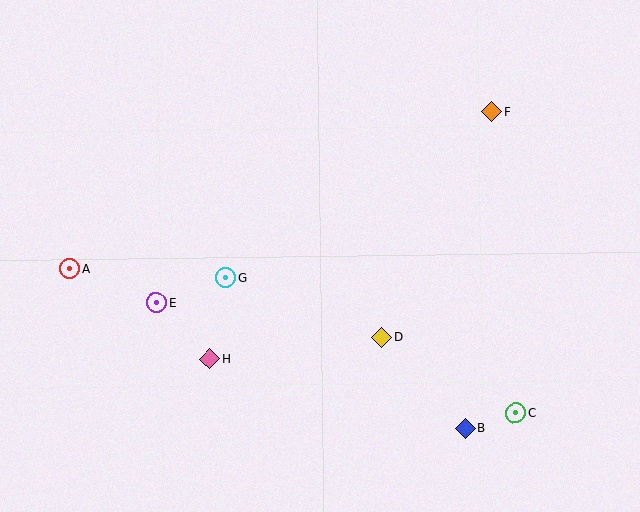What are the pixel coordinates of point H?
Point H is at (210, 359).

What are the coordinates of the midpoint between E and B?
The midpoint between E and B is at (311, 366).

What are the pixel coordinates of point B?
Point B is at (466, 429).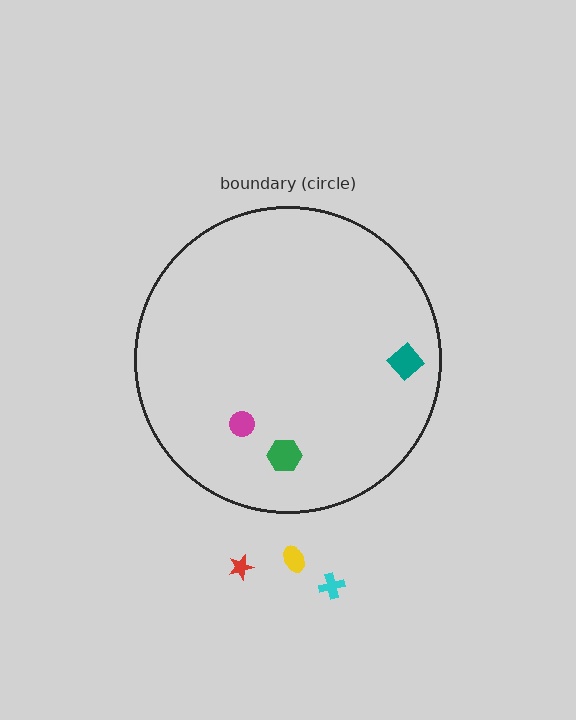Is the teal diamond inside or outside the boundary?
Inside.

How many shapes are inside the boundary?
3 inside, 3 outside.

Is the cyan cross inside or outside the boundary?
Outside.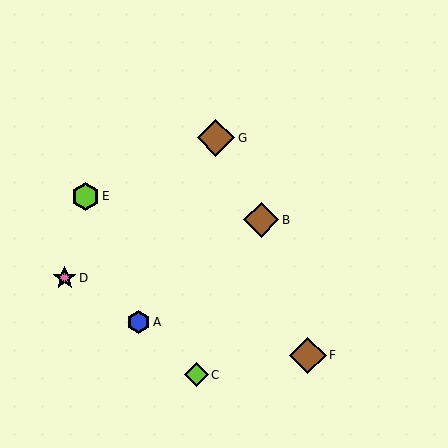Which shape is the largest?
The brown diamond (labeled G) is the largest.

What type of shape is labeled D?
Shape D is a pink star.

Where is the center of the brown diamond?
The center of the brown diamond is at (216, 138).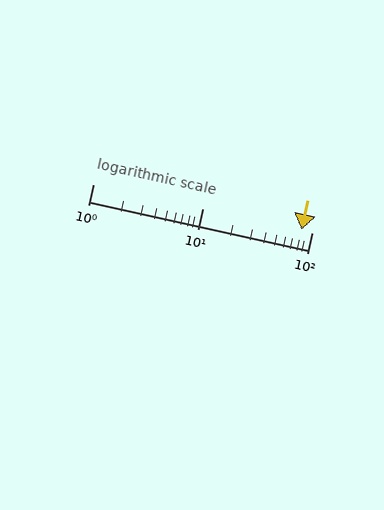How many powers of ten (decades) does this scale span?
The scale spans 2 decades, from 1 to 100.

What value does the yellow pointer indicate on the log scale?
The pointer indicates approximately 80.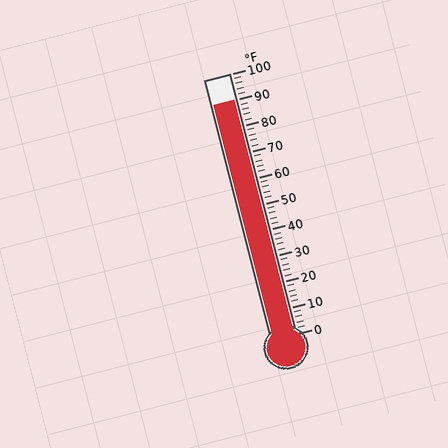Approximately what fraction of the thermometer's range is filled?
The thermometer is filled to approximately 90% of its range.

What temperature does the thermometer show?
The thermometer shows approximately 90°F.